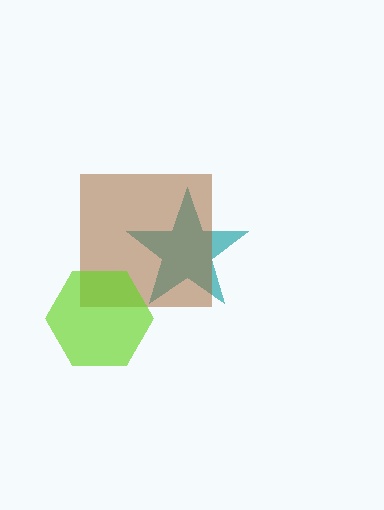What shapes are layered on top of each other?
The layered shapes are: a teal star, a brown square, a lime hexagon.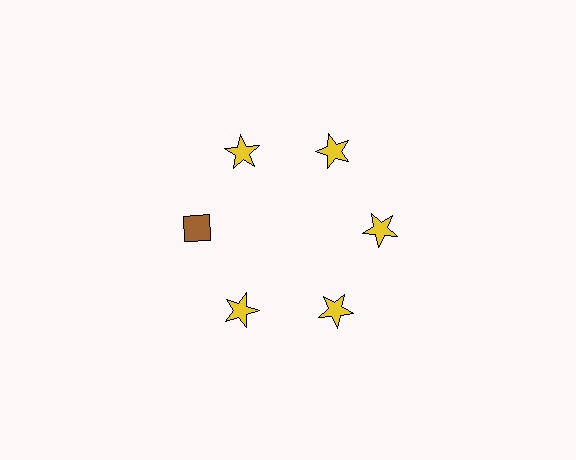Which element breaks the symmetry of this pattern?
The brown diamond at roughly the 9 o'clock position breaks the symmetry. All other shapes are yellow stars.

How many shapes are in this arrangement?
There are 6 shapes arranged in a ring pattern.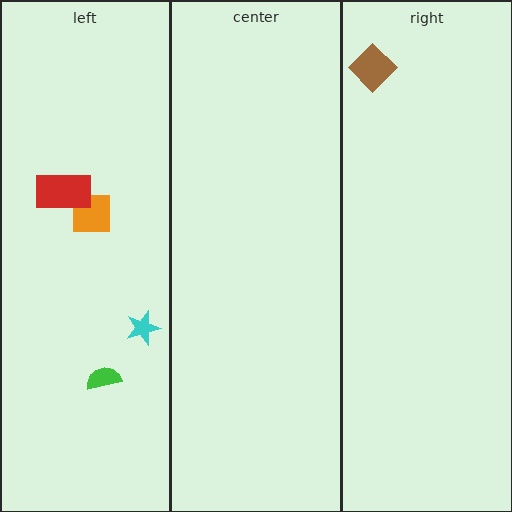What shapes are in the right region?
The brown diamond.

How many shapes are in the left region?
4.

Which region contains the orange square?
The left region.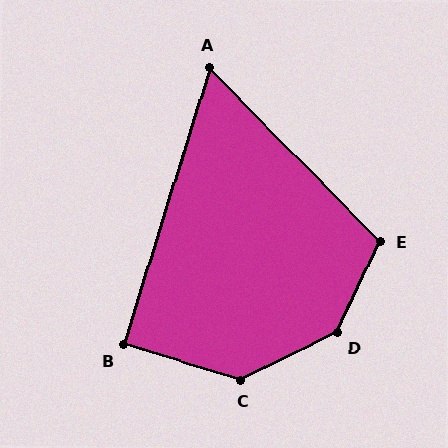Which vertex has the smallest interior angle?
A, at approximately 62 degrees.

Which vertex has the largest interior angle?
D, at approximately 141 degrees.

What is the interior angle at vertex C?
Approximately 137 degrees (obtuse).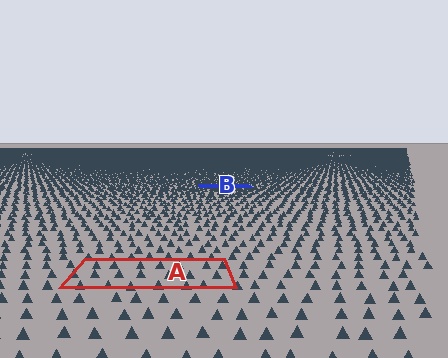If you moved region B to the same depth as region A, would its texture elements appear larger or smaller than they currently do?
They would appear larger. At a closer depth, the same texture elements are projected at a bigger on-screen size.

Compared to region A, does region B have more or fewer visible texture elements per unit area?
Region B has more texture elements per unit area — they are packed more densely because it is farther away.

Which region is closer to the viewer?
Region A is closer. The texture elements there are larger and more spread out.